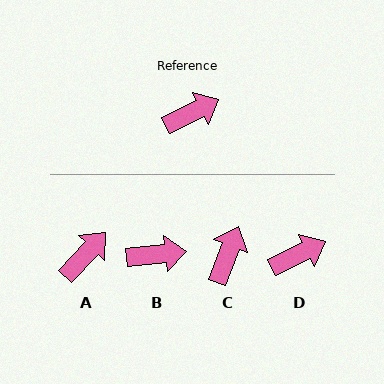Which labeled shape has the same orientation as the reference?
D.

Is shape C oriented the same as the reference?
No, it is off by about 43 degrees.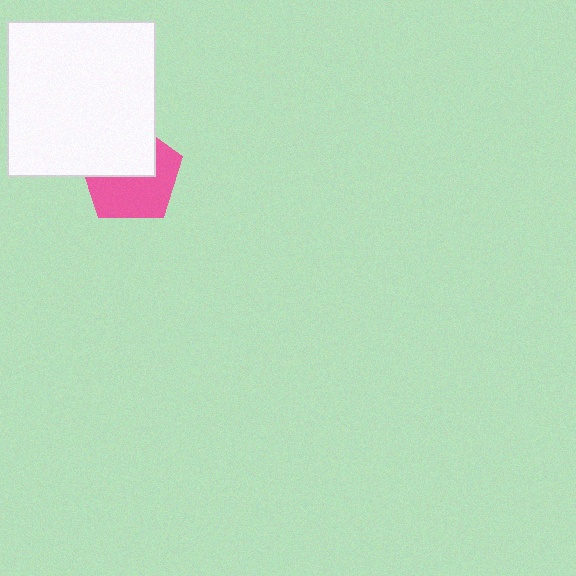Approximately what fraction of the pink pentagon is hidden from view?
Roughly 45% of the pink pentagon is hidden behind the white rectangle.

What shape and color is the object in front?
The object in front is a white rectangle.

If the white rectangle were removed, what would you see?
You would see the complete pink pentagon.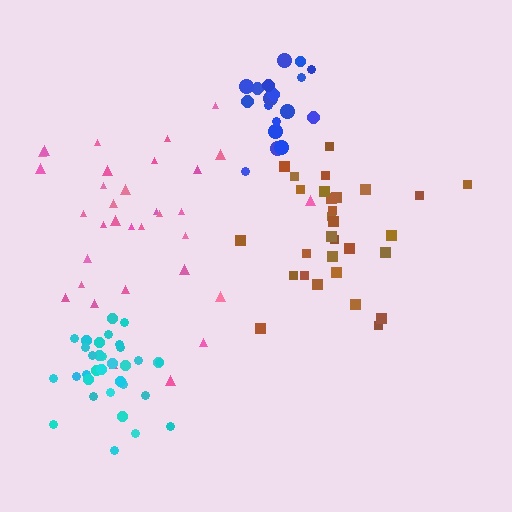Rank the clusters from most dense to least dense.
cyan, blue, brown, pink.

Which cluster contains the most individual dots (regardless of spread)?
Pink (33).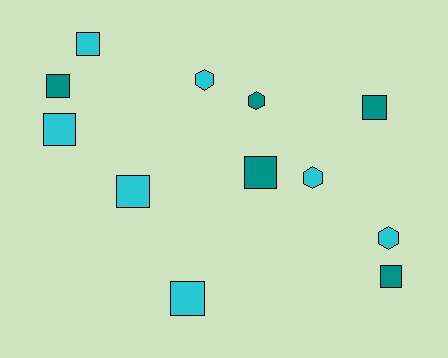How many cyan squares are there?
There are 4 cyan squares.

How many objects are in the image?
There are 12 objects.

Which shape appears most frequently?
Square, with 8 objects.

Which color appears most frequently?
Cyan, with 7 objects.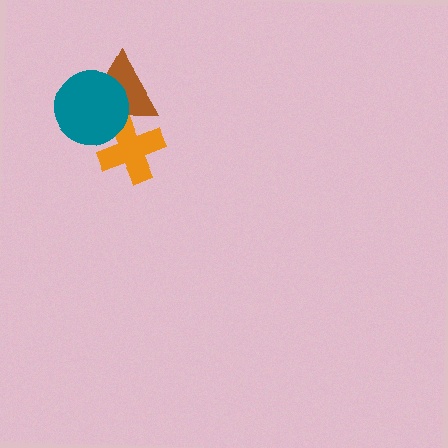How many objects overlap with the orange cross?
2 objects overlap with the orange cross.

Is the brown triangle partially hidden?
Yes, it is partially covered by another shape.